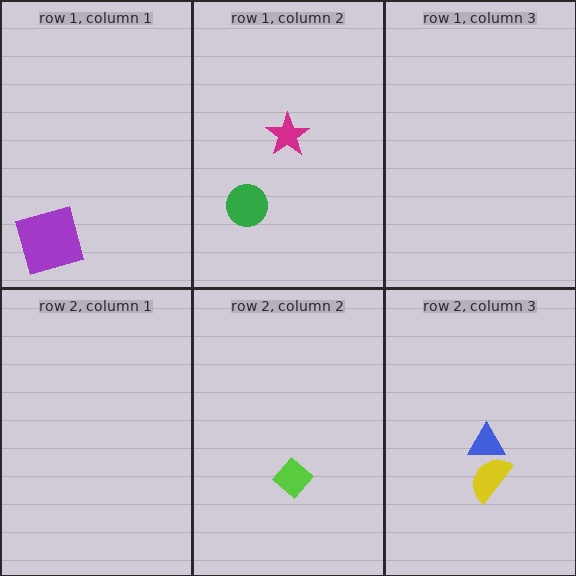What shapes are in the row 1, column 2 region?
The magenta star, the green circle.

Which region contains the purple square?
The row 1, column 1 region.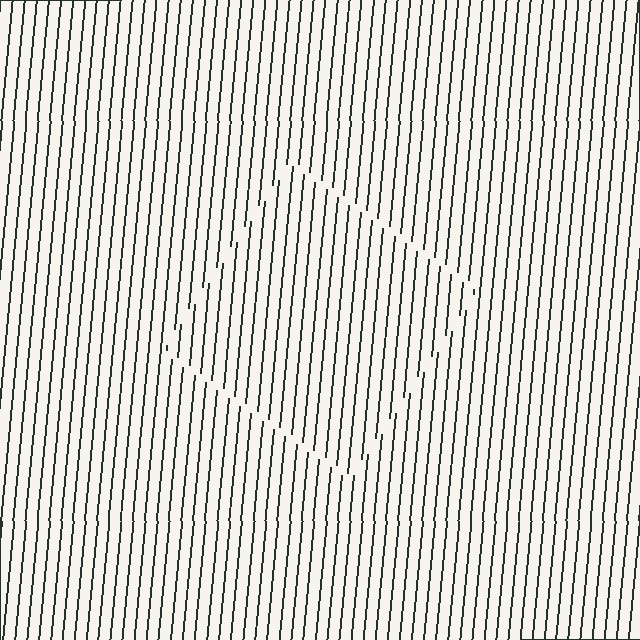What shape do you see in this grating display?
An illusory square. The interior of the shape contains the same grating, shifted by half a period — the contour is defined by the phase discontinuity where line-ends from the inner and outer gratings abut.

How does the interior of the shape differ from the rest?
The interior of the shape contains the same grating, shifted by half a period — the contour is defined by the phase discontinuity where line-ends from the inner and outer gratings abut.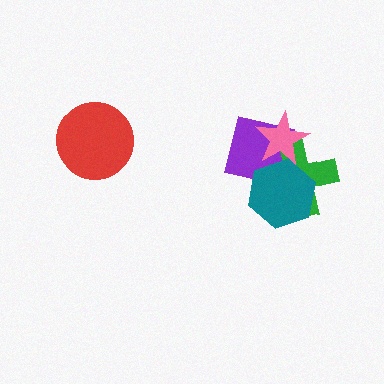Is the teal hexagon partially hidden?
Yes, it is partially covered by another shape.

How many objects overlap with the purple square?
3 objects overlap with the purple square.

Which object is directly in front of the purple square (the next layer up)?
The green cross is directly in front of the purple square.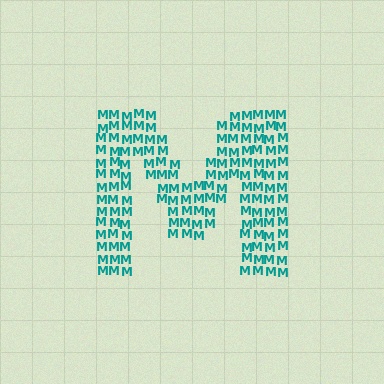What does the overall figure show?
The overall figure shows the letter M.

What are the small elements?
The small elements are letter M's.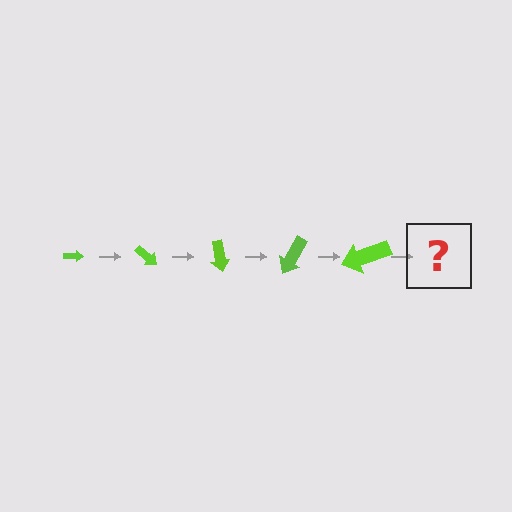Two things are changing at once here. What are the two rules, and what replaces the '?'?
The two rules are that the arrow grows larger each step and it rotates 40 degrees each step. The '?' should be an arrow, larger than the previous one and rotated 200 degrees from the start.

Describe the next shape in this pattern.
It should be an arrow, larger than the previous one and rotated 200 degrees from the start.